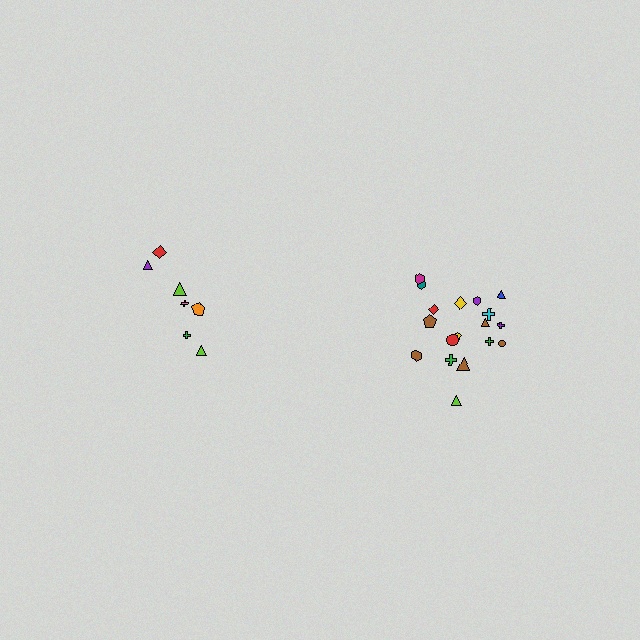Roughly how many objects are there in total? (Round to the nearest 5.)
Roughly 25 objects in total.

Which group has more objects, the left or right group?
The right group.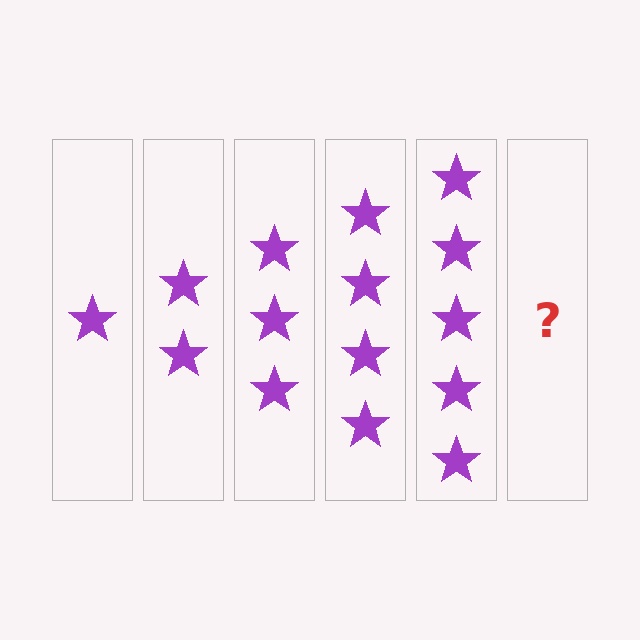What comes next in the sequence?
The next element should be 6 stars.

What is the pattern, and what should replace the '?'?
The pattern is that each step adds one more star. The '?' should be 6 stars.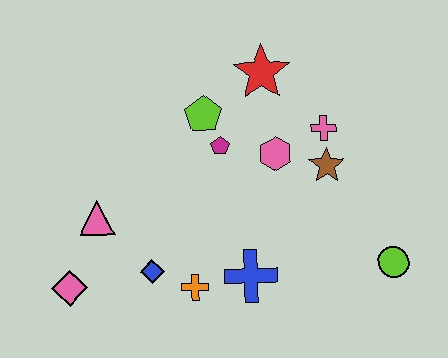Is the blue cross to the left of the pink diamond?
No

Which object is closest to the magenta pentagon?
The lime pentagon is closest to the magenta pentagon.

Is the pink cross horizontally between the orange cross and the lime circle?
Yes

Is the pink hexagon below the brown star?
No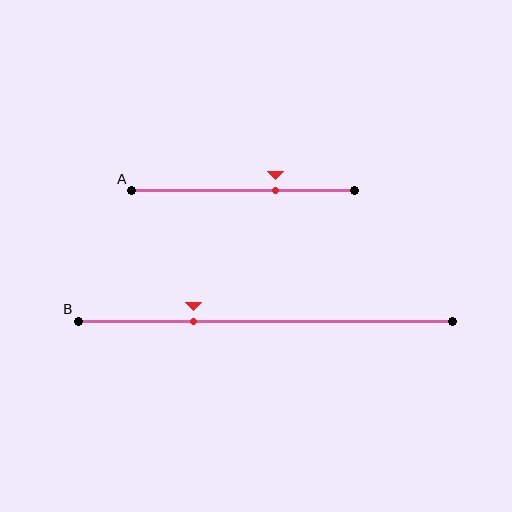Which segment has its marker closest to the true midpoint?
Segment A has its marker closest to the true midpoint.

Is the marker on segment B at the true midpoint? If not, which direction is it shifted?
No, the marker on segment B is shifted to the left by about 19% of the segment length.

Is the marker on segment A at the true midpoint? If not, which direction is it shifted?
No, the marker on segment A is shifted to the right by about 14% of the segment length.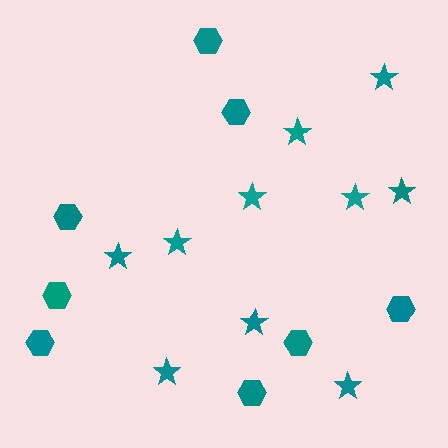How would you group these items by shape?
There are 2 groups: one group of hexagons (8) and one group of stars (10).